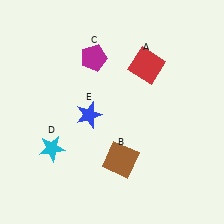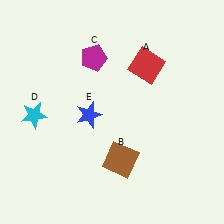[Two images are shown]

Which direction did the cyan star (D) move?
The cyan star (D) moved up.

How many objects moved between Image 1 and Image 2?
1 object moved between the two images.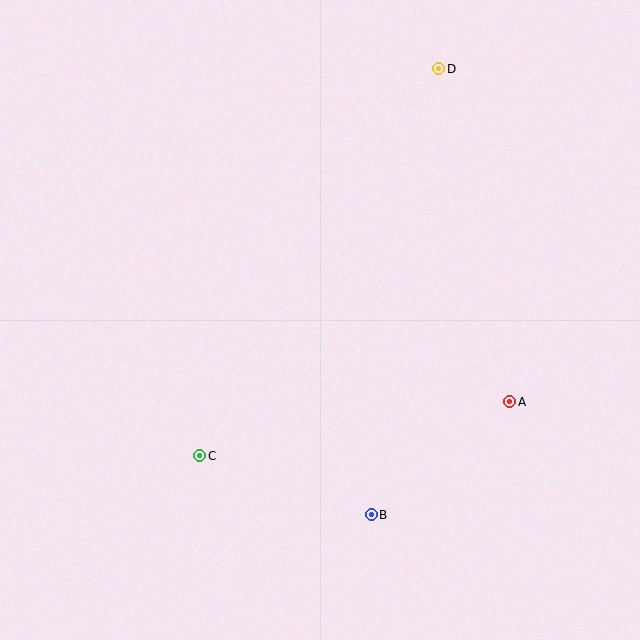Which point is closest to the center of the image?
Point C at (200, 456) is closest to the center.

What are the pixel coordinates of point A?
Point A is at (510, 402).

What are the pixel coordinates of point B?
Point B is at (371, 515).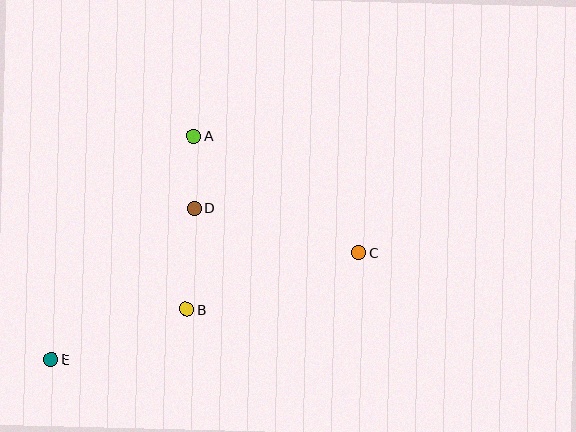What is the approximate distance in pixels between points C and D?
The distance between C and D is approximately 170 pixels.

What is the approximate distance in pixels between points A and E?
The distance between A and E is approximately 265 pixels.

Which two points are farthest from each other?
Points C and E are farthest from each other.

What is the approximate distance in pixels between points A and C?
The distance between A and C is approximately 202 pixels.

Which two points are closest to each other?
Points A and D are closest to each other.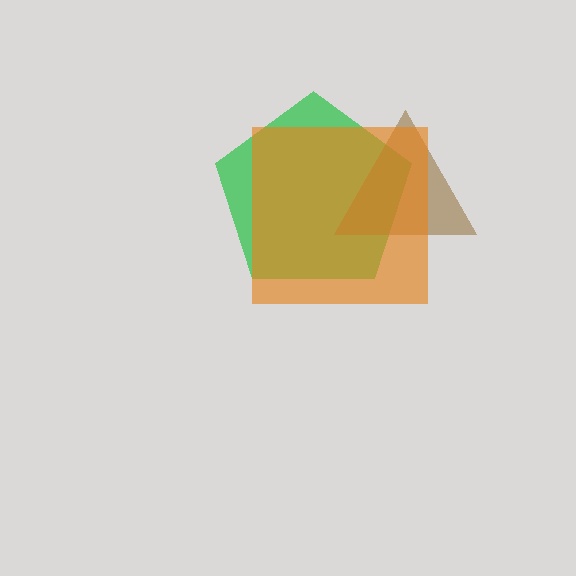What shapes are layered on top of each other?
The layered shapes are: a green pentagon, a brown triangle, an orange square.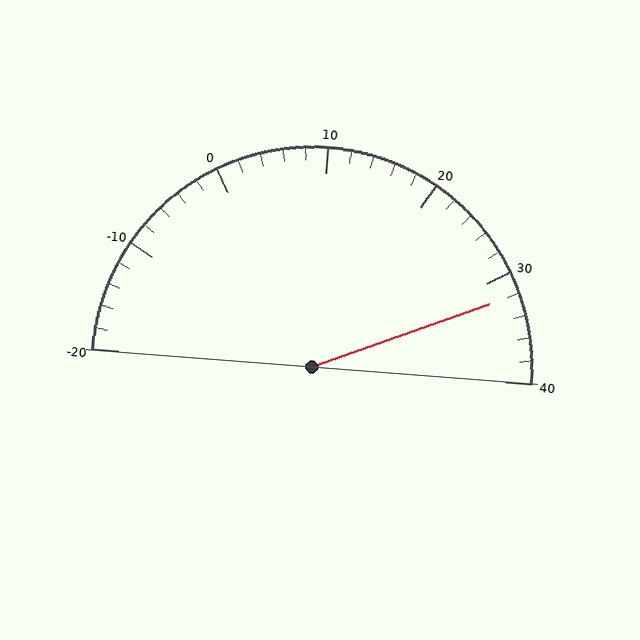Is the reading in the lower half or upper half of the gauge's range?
The reading is in the upper half of the range (-20 to 40).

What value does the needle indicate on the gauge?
The needle indicates approximately 32.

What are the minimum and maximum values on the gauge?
The gauge ranges from -20 to 40.